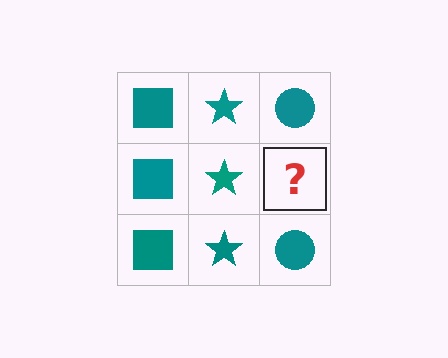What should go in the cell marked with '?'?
The missing cell should contain a teal circle.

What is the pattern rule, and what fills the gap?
The rule is that each column has a consistent shape. The gap should be filled with a teal circle.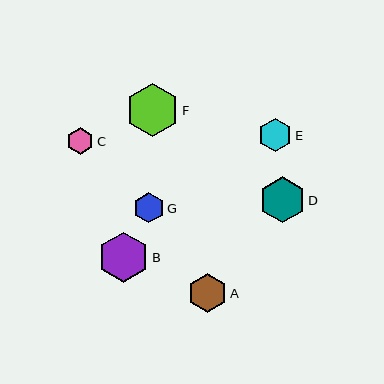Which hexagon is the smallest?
Hexagon C is the smallest with a size of approximately 27 pixels.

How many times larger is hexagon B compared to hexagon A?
Hexagon B is approximately 1.3 times the size of hexagon A.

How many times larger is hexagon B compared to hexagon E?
Hexagon B is approximately 1.5 times the size of hexagon E.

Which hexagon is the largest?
Hexagon F is the largest with a size of approximately 53 pixels.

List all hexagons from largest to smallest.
From largest to smallest: F, B, D, A, E, G, C.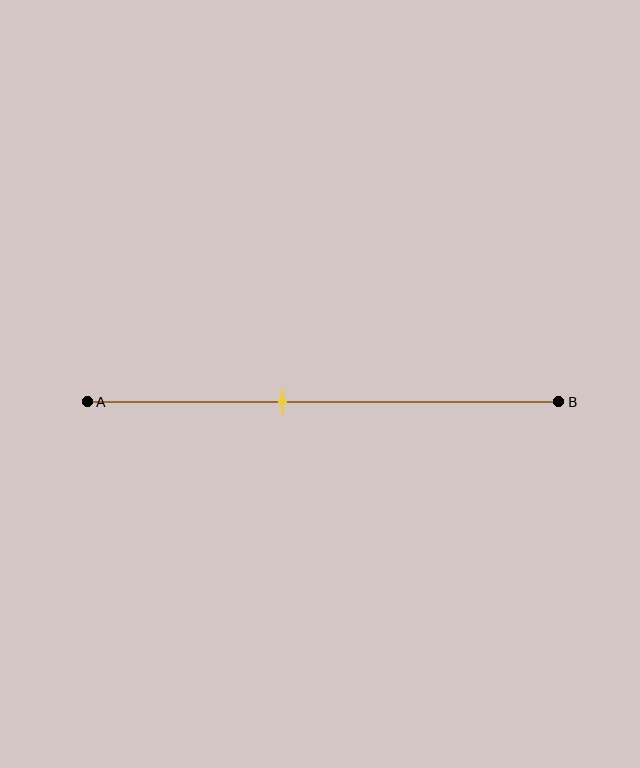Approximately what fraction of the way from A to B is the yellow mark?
The yellow mark is approximately 40% of the way from A to B.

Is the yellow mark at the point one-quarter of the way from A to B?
No, the mark is at about 40% from A, not at the 25% one-quarter point.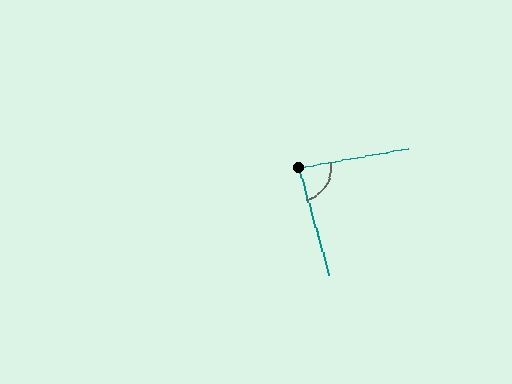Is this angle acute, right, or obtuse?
It is acute.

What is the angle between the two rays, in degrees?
Approximately 84 degrees.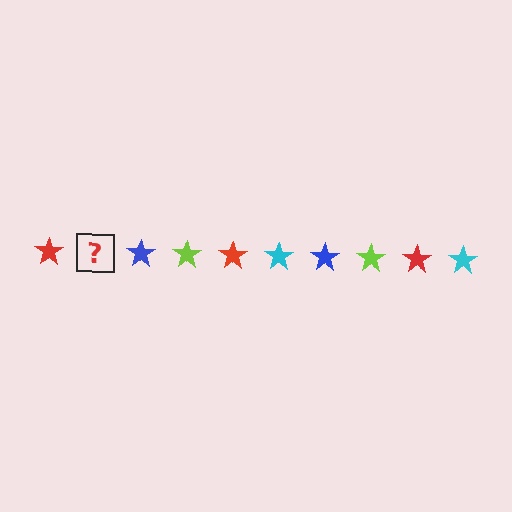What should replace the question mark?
The question mark should be replaced with a cyan star.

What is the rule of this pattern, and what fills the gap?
The rule is that the pattern cycles through red, cyan, blue, lime stars. The gap should be filled with a cyan star.